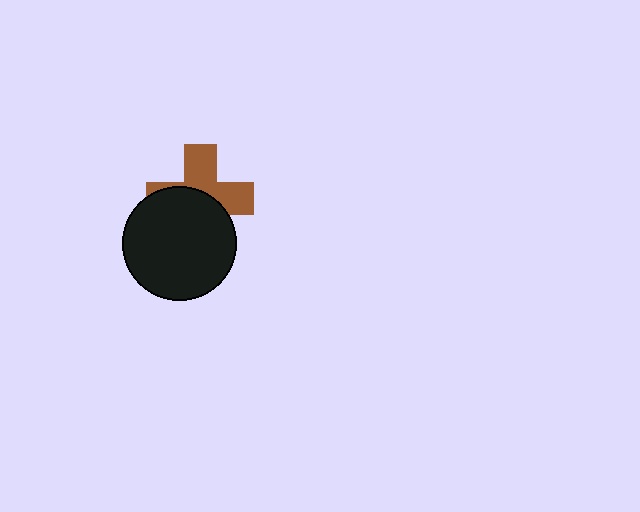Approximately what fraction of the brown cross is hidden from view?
Roughly 51% of the brown cross is hidden behind the black circle.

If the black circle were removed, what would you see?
You would see the complete brown cross.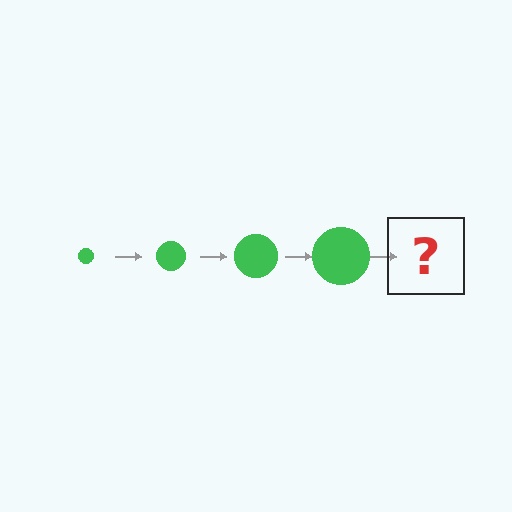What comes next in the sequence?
The next element should be a green circle, larger than the previous one.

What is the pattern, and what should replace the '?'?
The pattern is that the circle gets progressively larger each step. The '?' should be a green circle, larger than the previous one.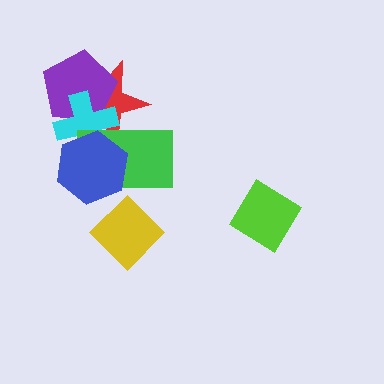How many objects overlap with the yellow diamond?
1 object overlaps with the yellow diamond.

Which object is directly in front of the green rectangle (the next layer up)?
The yellow diamond is directly in front of the green rectangle.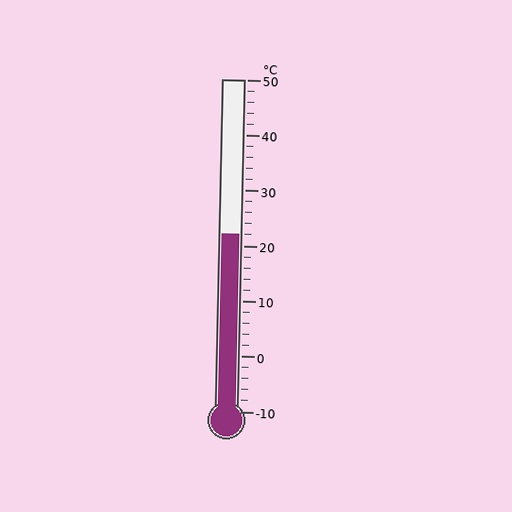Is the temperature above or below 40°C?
The temperature is below 40°C.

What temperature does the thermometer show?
The thermometer shows approximately 22°C.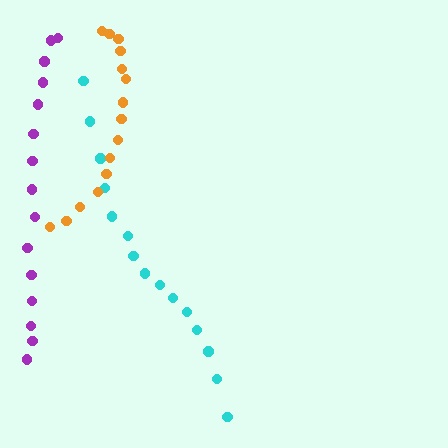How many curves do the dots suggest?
There are 3 distinct paths.